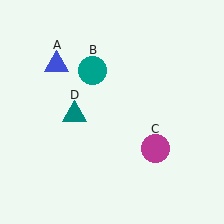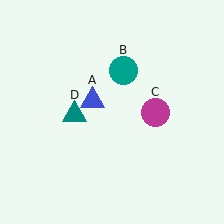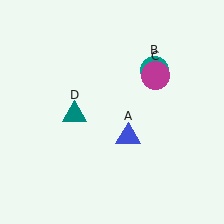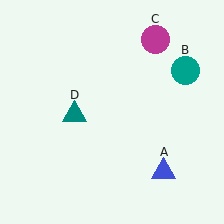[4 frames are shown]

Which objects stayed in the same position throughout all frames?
Teal triangle (object D) remained stationary.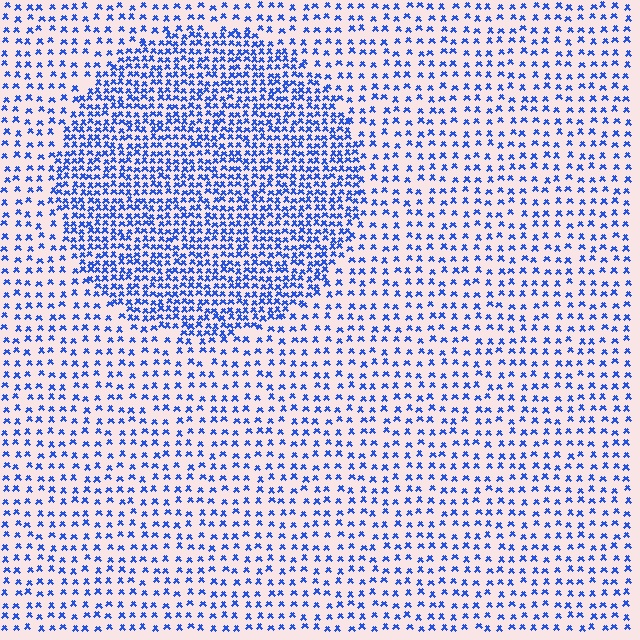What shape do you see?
I see a circle.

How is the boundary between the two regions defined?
The boundary is defined by a change in element density (approximately 2.2x ratio). All elements are the same color, size, and shape.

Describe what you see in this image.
The image contains small blue elements arranged at two different densities. A circle-shaped region is visible where the elements are more densely packed than the surrounding area.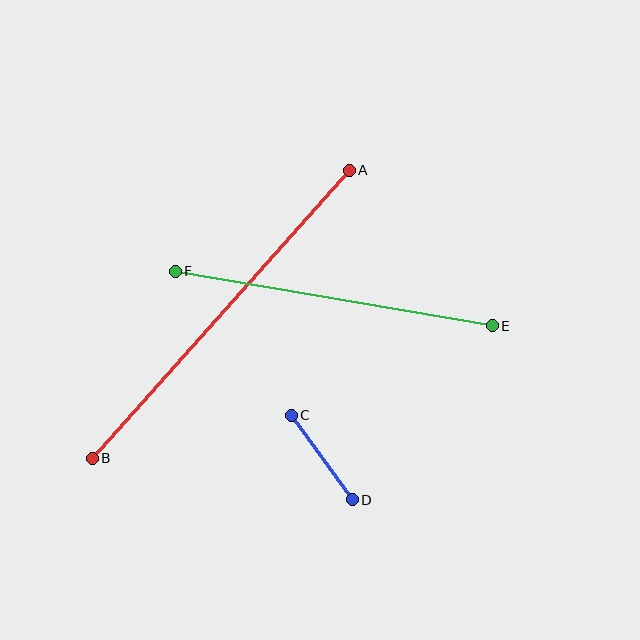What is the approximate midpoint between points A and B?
The midpoint is at approximately (221, 314) pixels.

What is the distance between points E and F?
The distance is approximately 322 pixels.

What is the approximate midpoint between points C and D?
The midpoint is at approximately (322, 457) pixels.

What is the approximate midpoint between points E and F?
The midpoint is at approximately (334, 299) pixels.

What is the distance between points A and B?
The distance is approximately 386 pixels.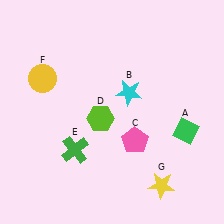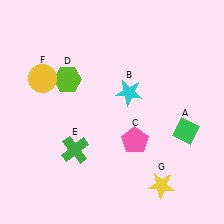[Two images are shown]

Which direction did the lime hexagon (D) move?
The lime hexagon (D) moved up.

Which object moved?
The lime hexagon (D) moved up.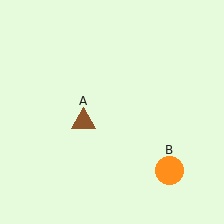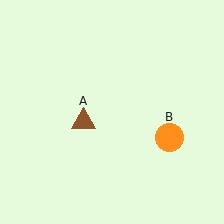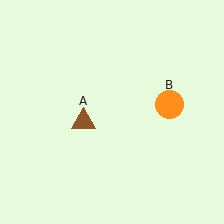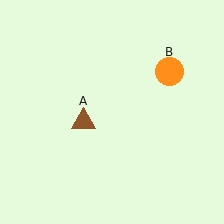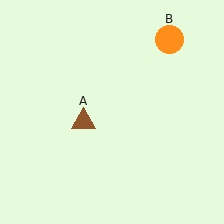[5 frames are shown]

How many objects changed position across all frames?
1 object changed position: orange circle (object B).